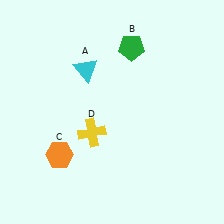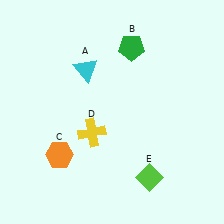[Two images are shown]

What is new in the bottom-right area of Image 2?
A lime diamond (E) was added in the bottom-right area of Image 2.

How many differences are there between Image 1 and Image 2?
There is 1 difference between the two images.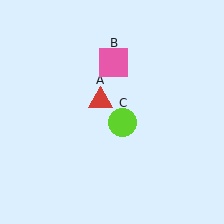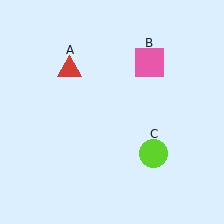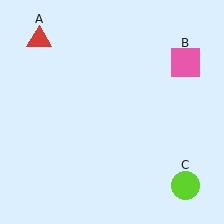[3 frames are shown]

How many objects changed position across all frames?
3 objects changed position: red triangle (object A), pink square (object B), lime circle (object C).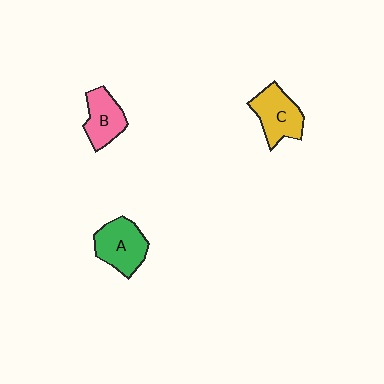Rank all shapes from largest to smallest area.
From largest to smallest: A (green), C (yellow), B (pink).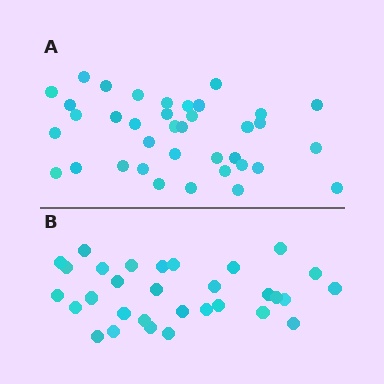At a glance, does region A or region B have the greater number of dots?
Region A (the top region) has more dots.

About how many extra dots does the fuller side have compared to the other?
Region A has about 6 more dots than region B.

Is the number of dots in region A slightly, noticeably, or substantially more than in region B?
Region A has only slightly more — the two regions are fairly close. The ratio is roughly 1.2 to 1.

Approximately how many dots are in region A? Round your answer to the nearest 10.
About 40 dots. (The exact count is 37, which rounds to 40.)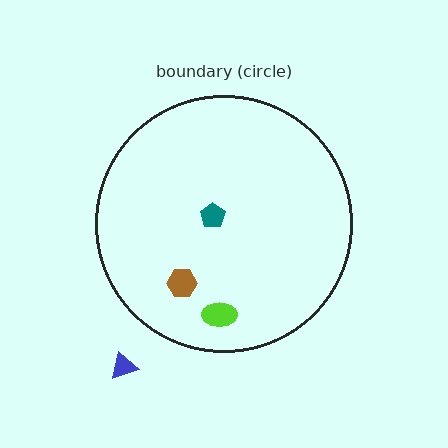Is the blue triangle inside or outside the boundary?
Outside.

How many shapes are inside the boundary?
3 inside, 1 outside.